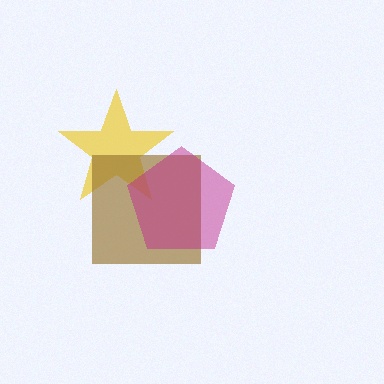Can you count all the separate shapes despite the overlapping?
Yes, there are 3 separate shapes.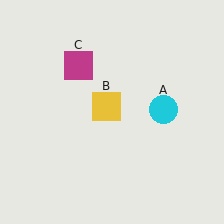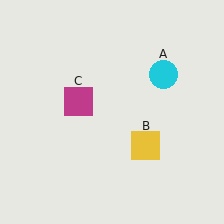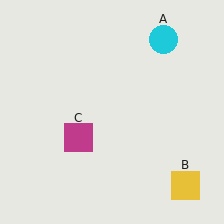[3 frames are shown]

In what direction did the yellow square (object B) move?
The yellow square (object B) moved down and to the right.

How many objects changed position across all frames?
3 objects changed position: cyan circle (object A), yellow square (object B), magenta square (object C).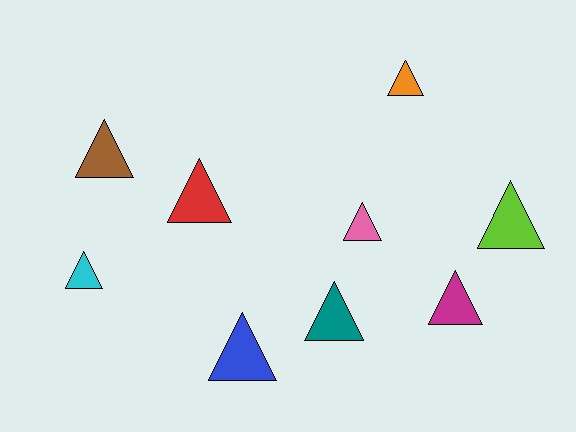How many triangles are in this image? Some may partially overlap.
There are 9 triangles.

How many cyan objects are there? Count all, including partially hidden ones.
There is 1 cyan object.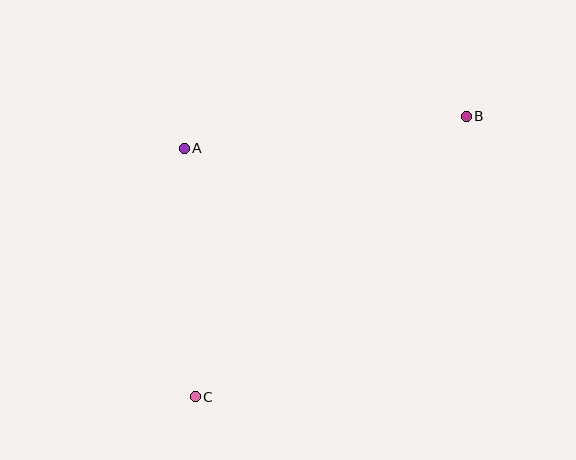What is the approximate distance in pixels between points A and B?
The distance between A and B is approximately 284 pixels.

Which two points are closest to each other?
Points A and C are closest to each other.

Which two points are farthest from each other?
Points B and C are farthest from each other.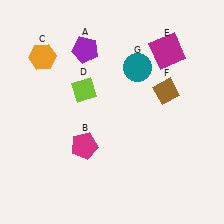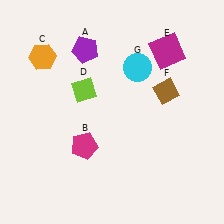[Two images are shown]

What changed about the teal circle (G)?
In Image 1, G is teal. In Image 2, it changed to cyan.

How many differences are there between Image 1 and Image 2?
There is 1 difference between the two images.